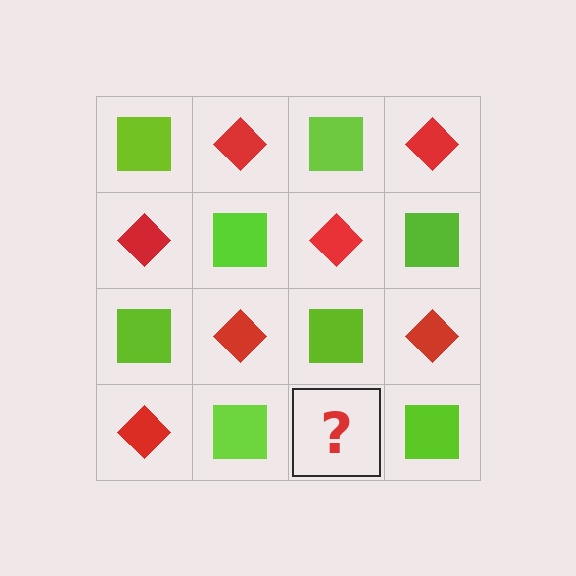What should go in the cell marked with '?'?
The missing cell should contain a red diamond.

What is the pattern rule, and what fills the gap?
The rule is that it alternates lime square and red diamond in a checkerboard pattern. The gap should be filled with a red diamond.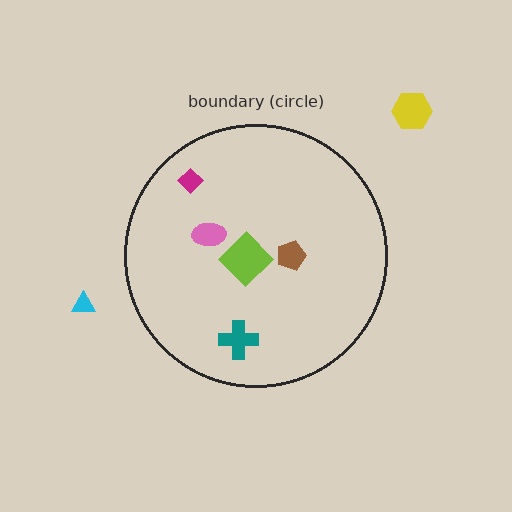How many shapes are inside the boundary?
5 inside, 2 outside.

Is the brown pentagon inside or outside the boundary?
Inside.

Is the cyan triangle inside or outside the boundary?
Outside.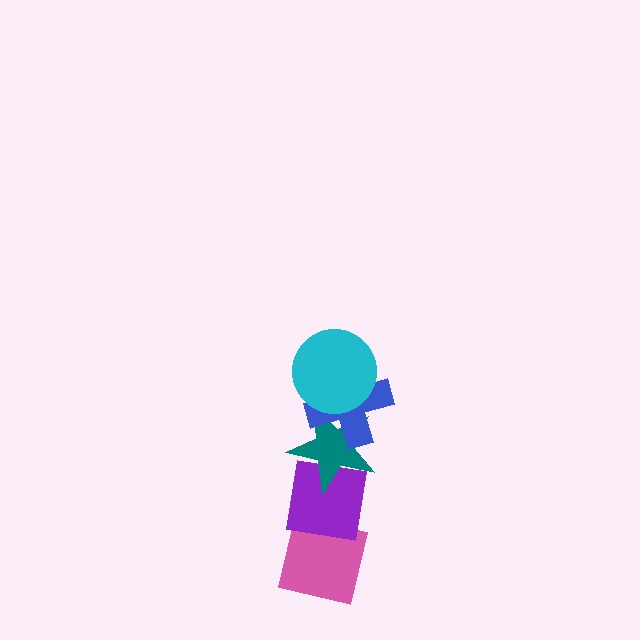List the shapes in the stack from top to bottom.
From top to bottom: the cyan circle, the blue cross, the teal star, the purple square, the pink square.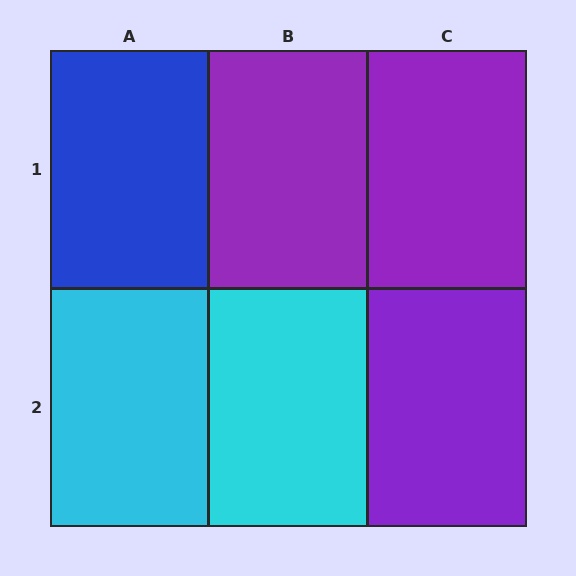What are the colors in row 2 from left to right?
Cyan, cyan, purple.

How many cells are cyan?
2 cells are cyan.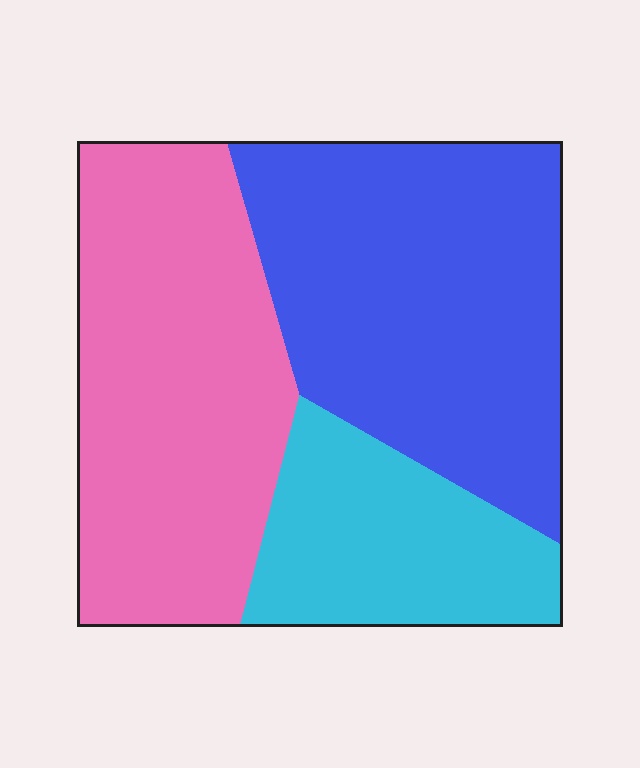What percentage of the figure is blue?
Blue takes up about two fifths (2/5) of the figure.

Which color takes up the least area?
Cyan, at roughly 20%.